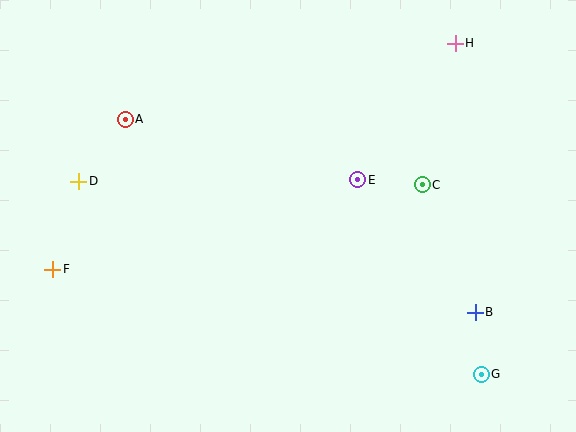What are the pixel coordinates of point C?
Point C is at (422, 185).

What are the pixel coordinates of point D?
Point D is at (79, 181).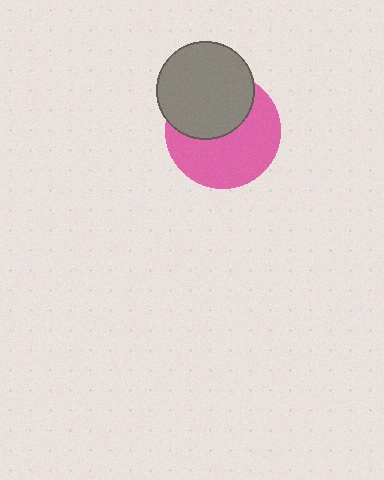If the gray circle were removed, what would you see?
You would see the complete pink circle.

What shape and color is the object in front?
The object in front is a gray circle.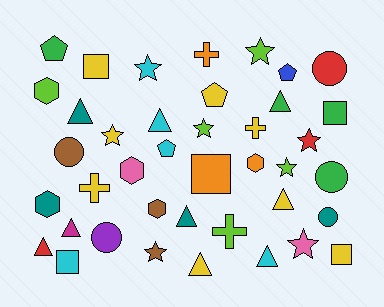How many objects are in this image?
There are 40 objects.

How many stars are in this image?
There are 8 stars.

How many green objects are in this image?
There are 4 green objects.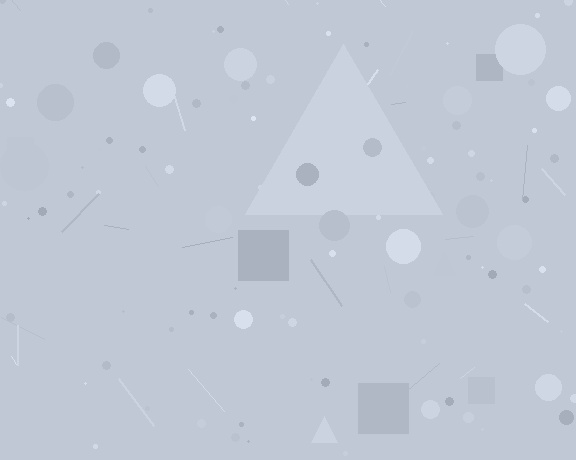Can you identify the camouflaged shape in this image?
The camouflaged shape is a triangle.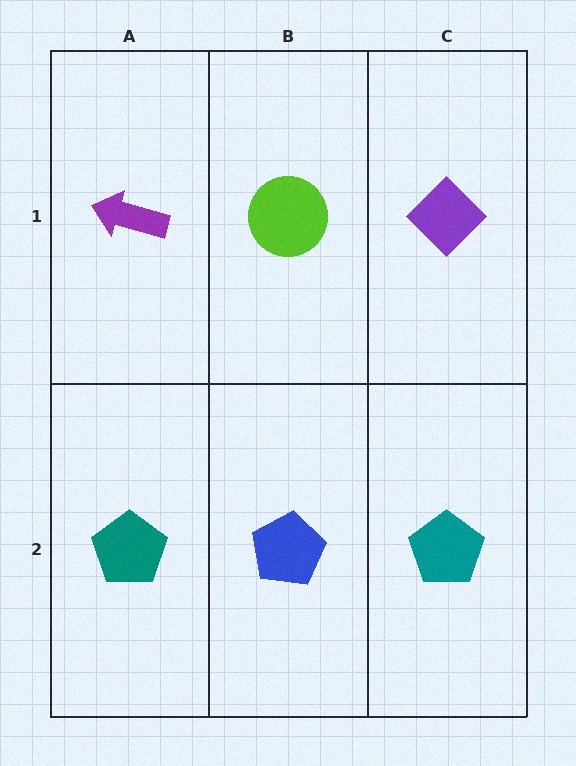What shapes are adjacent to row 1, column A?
A teal pentagon (row 2, column A), a lime circle (row 1, column B).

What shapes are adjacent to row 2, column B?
A lime circle (row 1, column B), a teal pentagon (row 2, column A), a teal pentagon (row 2, column C).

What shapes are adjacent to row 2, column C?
A purple diamond (row 1, column C), a blue pentagon (row 2, column B).